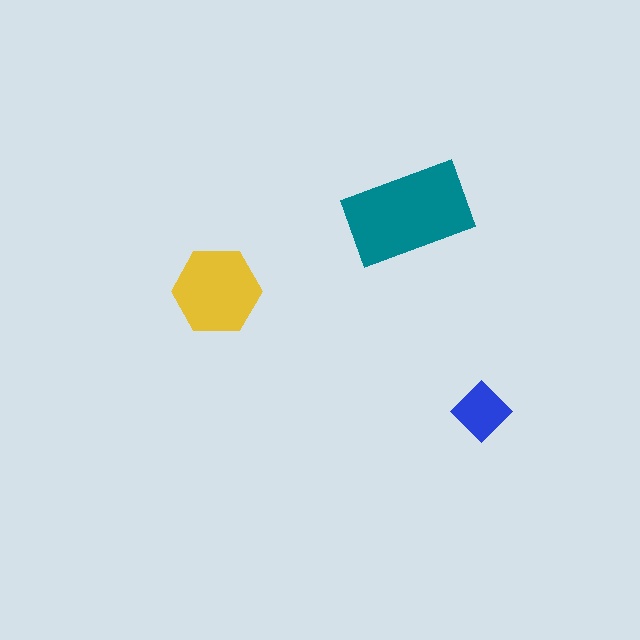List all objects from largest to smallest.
The teal rectangle, the yellow hexagon, the blue diamond.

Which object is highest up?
The teal rectangle is topmost.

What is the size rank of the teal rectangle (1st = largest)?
1st.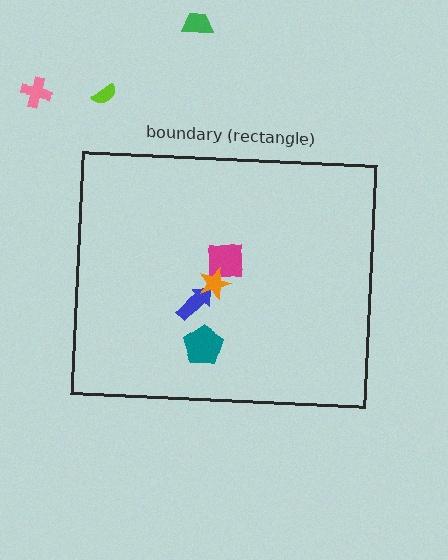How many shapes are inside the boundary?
4 inside, 3 outside.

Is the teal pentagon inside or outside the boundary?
Inside.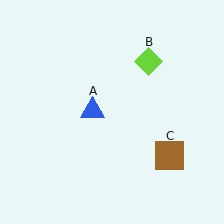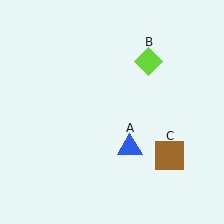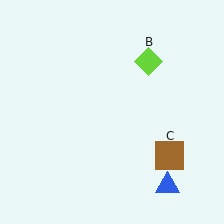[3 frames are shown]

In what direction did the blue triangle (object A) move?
The blue triangle (object A) moved down and to the right.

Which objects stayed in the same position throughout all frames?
Lime diamond (object B) and brown square (object C) remained stationary.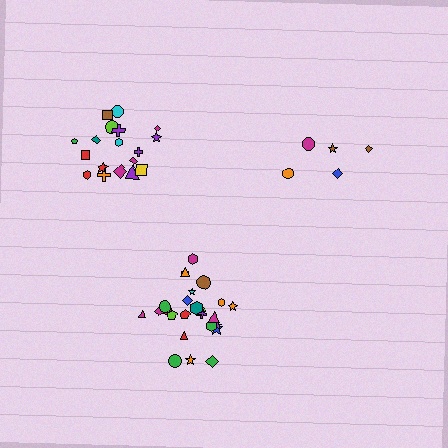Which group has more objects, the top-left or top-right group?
The top-left group.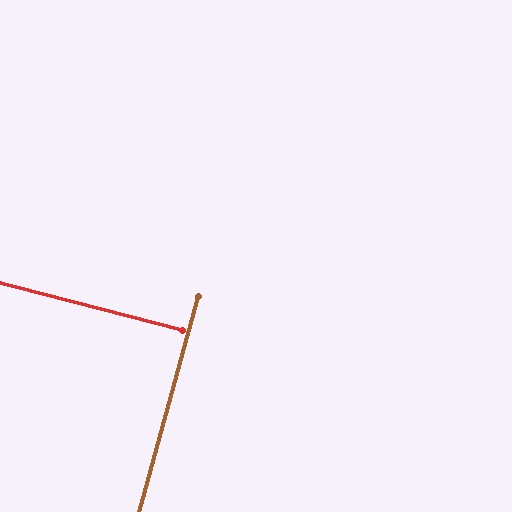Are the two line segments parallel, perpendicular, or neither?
Perpendicular — they meet at approximately 89°.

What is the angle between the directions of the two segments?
Approximately 89 degrees.